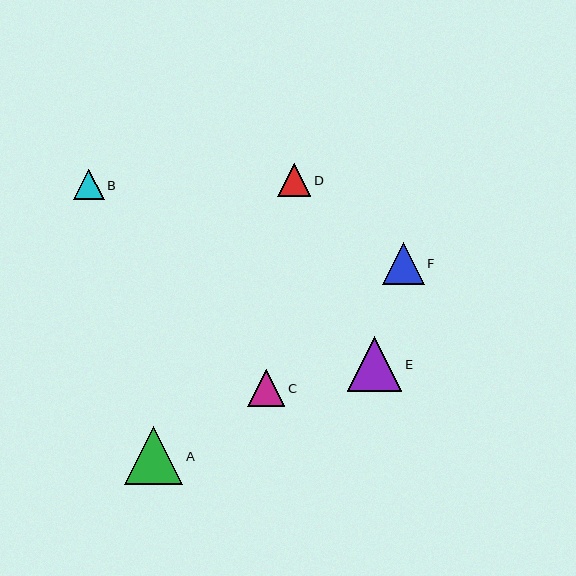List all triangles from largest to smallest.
From largest to smallest: A, E, F, C, D, B.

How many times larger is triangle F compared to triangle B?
Triangle F is approximately 1.4 times the size of triangle B.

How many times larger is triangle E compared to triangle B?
Triangle E is approximately 1.8 times the size of triangle B.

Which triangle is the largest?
Triangle A is the largest with a size of approximately 58 pixels.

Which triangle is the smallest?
Triangle B is the smallest with a size of approximately 30 pixels.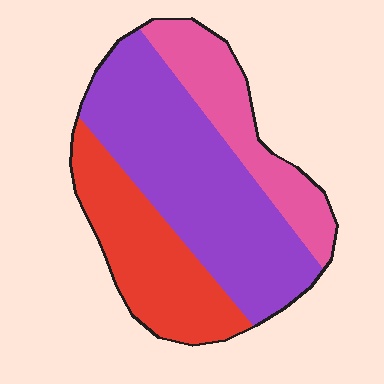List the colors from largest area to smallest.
From largest to smallest: purple, red, pink.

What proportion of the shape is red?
Red covers roughly 30% of the shape.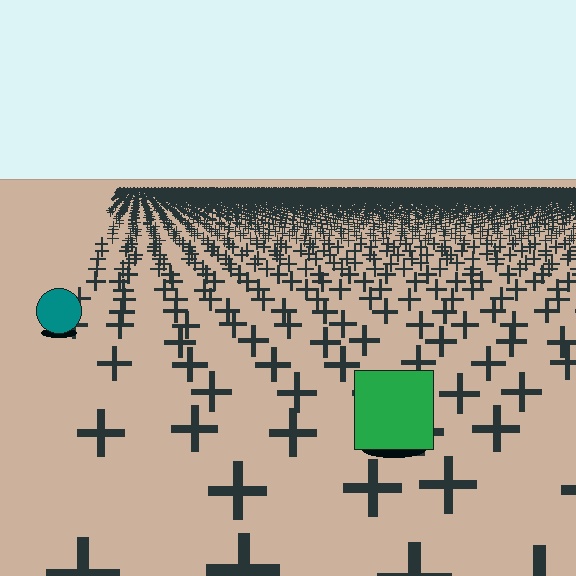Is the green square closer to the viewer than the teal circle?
Yes. The green square is closer — you can tell from the texture gradient: the ground texture is coarser near it.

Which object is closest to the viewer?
The green square is closest. The texture marks near it are larger and more spread out.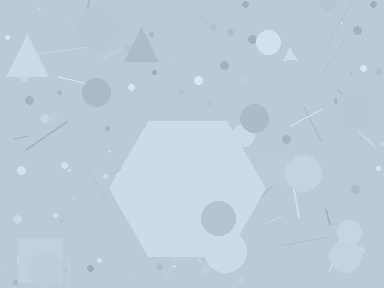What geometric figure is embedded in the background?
A hexagon is embedded in the background.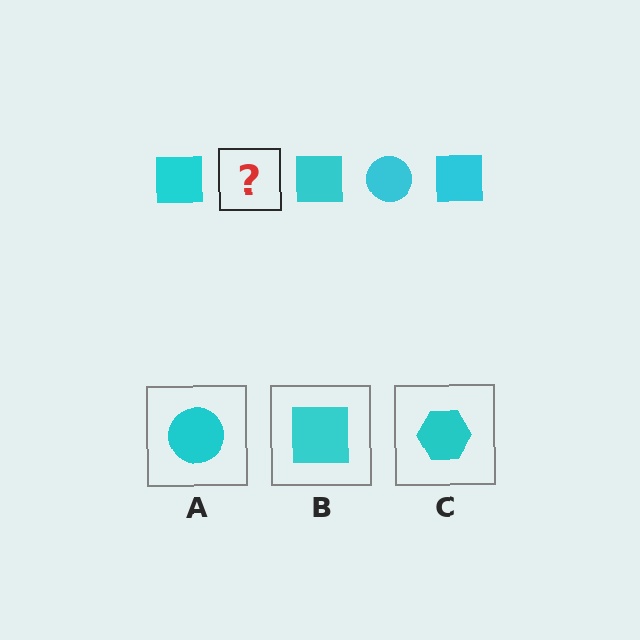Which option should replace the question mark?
Option A.